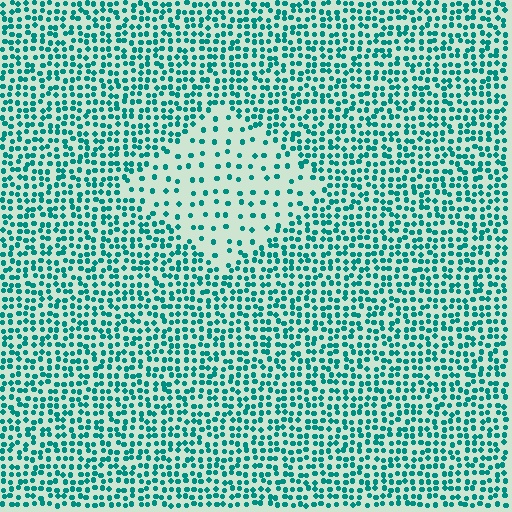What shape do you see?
I see a diamond.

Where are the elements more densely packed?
The elements are more densely packed outside the diamond boundary.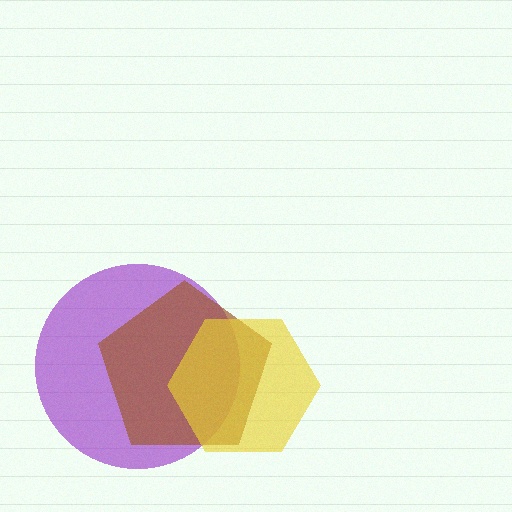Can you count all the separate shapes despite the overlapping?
Yes, there are 3 separate shapes.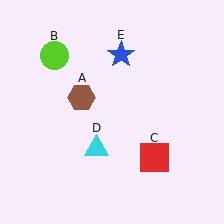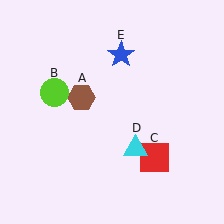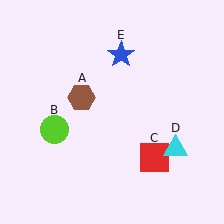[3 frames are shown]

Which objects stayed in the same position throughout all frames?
Brown hexagon (object A) and red square (object C) and blue star (object E) remained stationary.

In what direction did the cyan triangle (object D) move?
The cyan triangle (object D) moved right.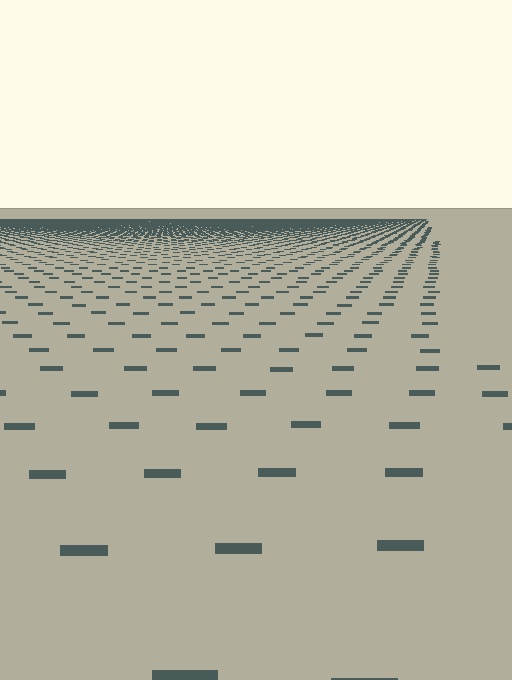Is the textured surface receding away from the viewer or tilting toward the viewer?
The surface is receding away from the viewer. Texture elements get smaller and denser toward the top.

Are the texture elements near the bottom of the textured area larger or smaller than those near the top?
Larger. Near the bottom, elements are closer to the viewer and appear at a bigger on-screen size.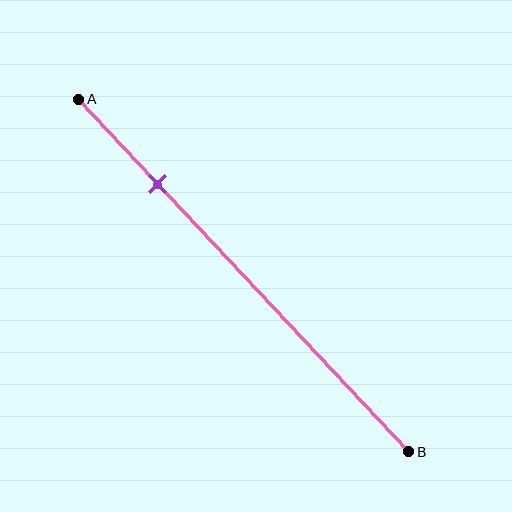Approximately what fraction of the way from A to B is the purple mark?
The purple mark is approximately 25% of the way from A to B.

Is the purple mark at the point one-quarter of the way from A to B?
Yes, the mark is approximately at the one-quarter point.